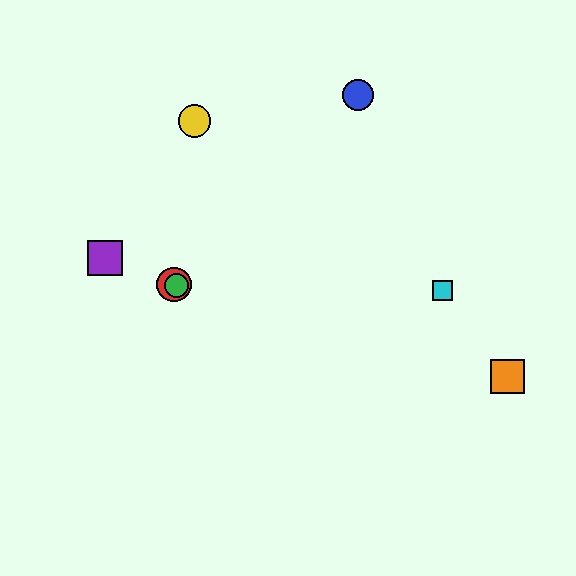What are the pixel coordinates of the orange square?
The orange square is at (508, 377).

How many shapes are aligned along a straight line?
3 shapes (the red circle, the green circle, the purple square) are aligned along a straight line.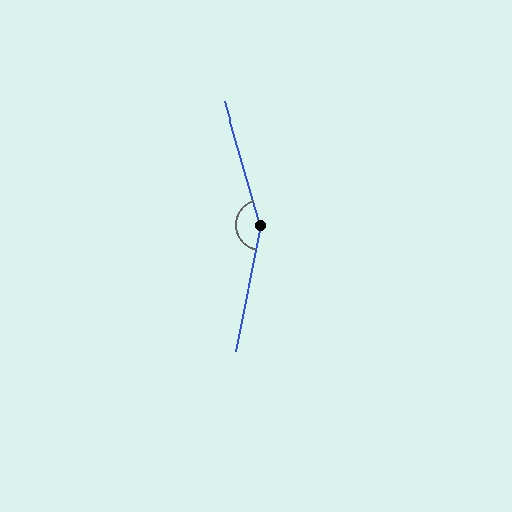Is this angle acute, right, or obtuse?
It is obtuse.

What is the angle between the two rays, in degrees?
Approximately 152 degrees.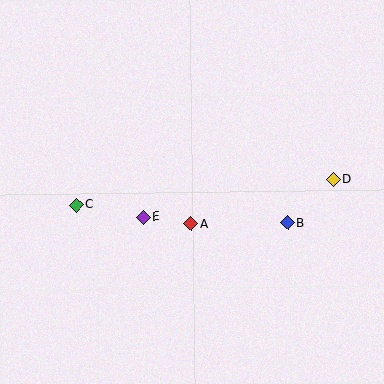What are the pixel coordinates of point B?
Point B is at (288, 222).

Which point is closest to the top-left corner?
Point C is closest to the top-left corner.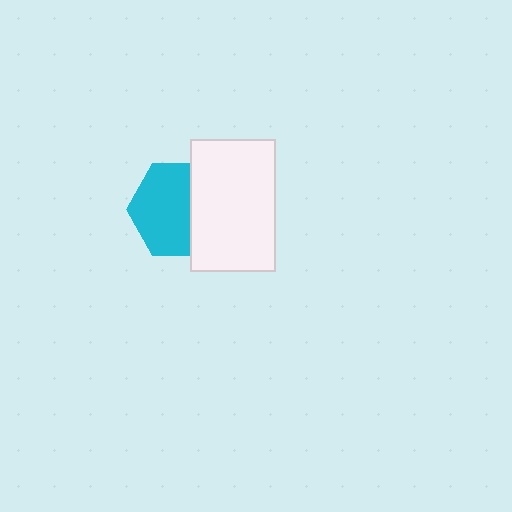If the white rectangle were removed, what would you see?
You would see the complete cyan hexagon.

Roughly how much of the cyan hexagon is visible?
About half of it is visible (roughly 63%).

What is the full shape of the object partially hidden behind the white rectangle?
The partially hidden object is a cyan hexagon.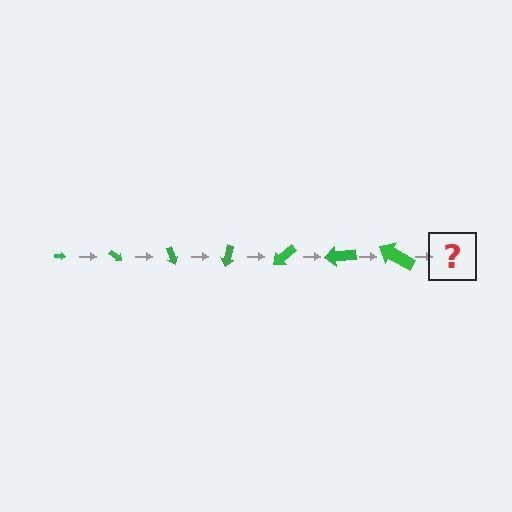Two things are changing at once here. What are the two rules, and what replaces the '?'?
The two rules are that the arrow grows larger each step and it rotates 35 degrees each step. The '?' should be an arrow, larger than the previous one and rotated 245 degrees from the start.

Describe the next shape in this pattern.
It should be an arrow, larger than the previous one and rotated 245 degrees from the start.